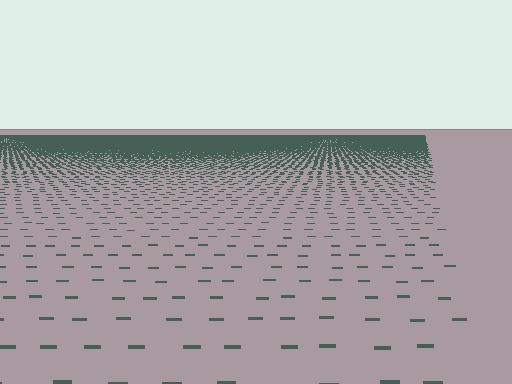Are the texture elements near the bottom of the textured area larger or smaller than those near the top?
Larger. Near the bottom, elements are closer to the viewer and appear at a bigger on-screen size.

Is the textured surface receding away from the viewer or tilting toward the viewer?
The surface is receding away from the viewer. Texture elements get smaller and denser toward the top.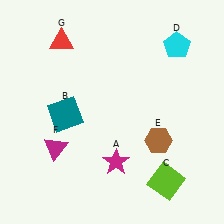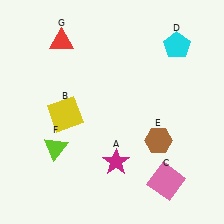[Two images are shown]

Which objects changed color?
B changed from teal to yellow. C changed from lime to pink. F changed from magenta to lime.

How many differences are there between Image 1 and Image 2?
There are 3 differences between the two images.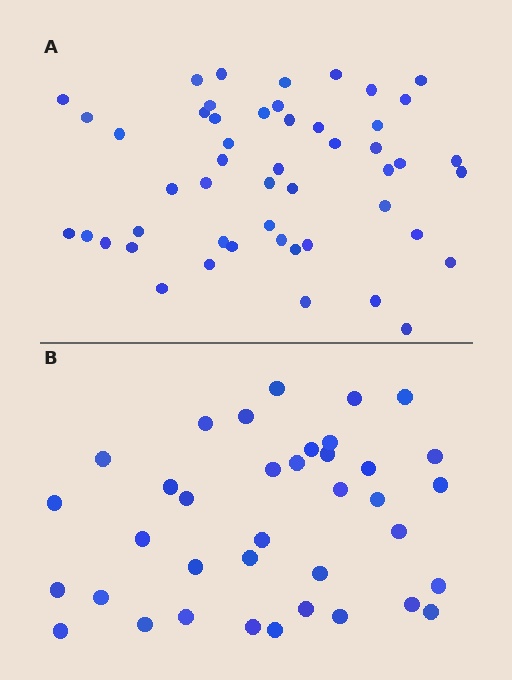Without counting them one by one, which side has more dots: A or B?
Region A (the top region) has more dots.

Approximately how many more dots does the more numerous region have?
Region A has approximately 15 more dots than region B.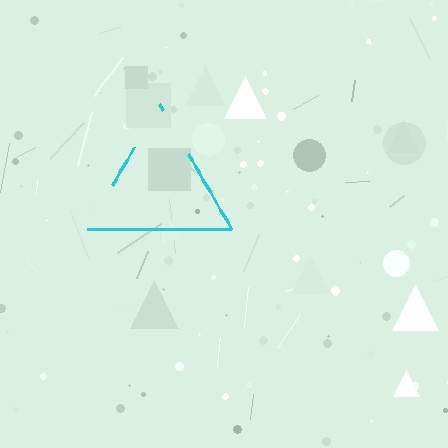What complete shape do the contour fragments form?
The contour fragments form a triangle.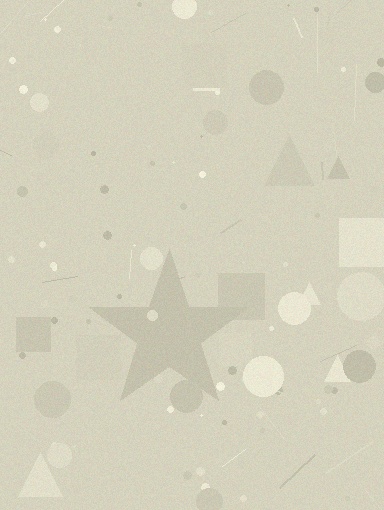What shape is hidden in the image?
A star is hidden in the image.